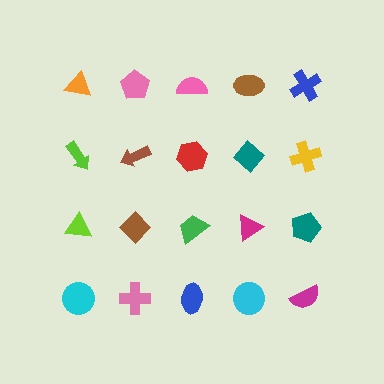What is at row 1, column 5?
A blue cross.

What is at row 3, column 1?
A lime triangle.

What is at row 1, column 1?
An orange triangle.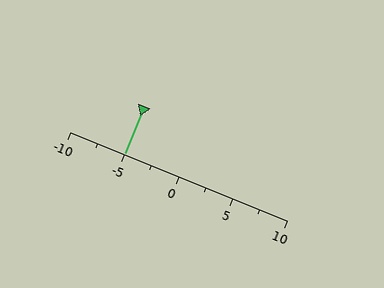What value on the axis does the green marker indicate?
The marker indicates approximately -5.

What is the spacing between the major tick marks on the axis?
The major ticks are spaced 5 apart.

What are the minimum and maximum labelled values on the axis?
The axis runs from -10 to 10.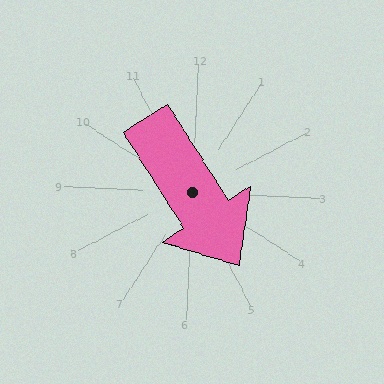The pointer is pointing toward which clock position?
Roughly 5 o'clock.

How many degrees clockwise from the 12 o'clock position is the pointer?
Approximately 145 degrees.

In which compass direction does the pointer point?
Southeast.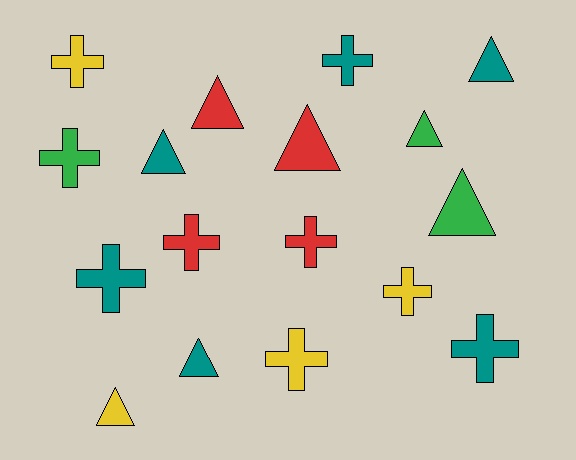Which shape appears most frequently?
Cross, with 9 objects.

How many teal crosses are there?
There are 3 teal crosses.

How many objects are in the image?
There are 17 objects.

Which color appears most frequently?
Teal, with 6 objects.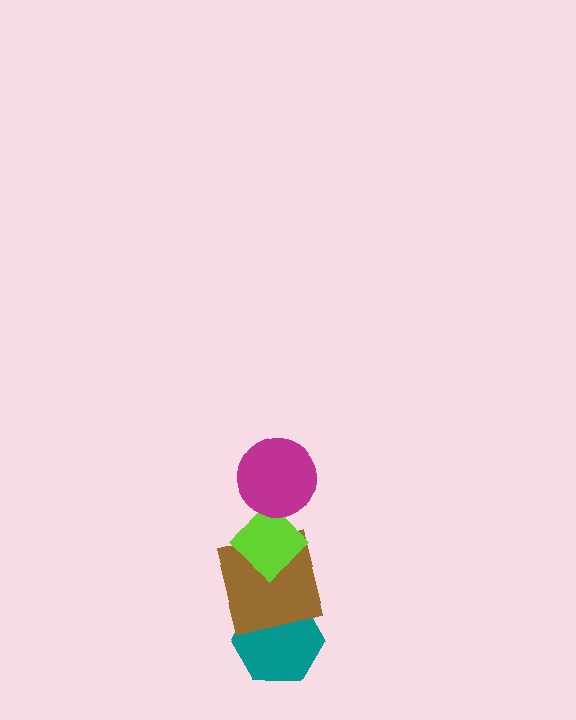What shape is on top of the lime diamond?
The magenta circle is on top of the lime diamond.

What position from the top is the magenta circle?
The magenta circle is 1st from the top.